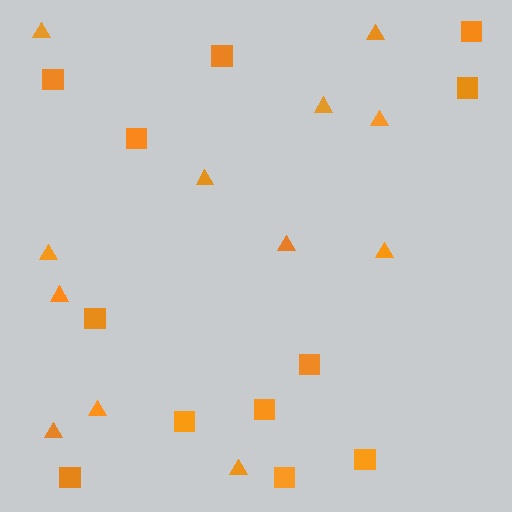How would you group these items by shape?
There are 2 groups: one group of squares (12) and one group of triangles (12).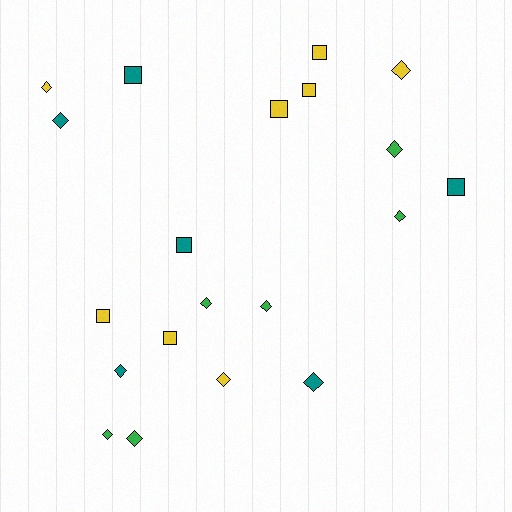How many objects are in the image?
There are 20 objects.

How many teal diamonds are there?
There are 3 teal diamonds.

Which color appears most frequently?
Yellow, with 8 objects.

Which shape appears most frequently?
Diamond, with 12 objects.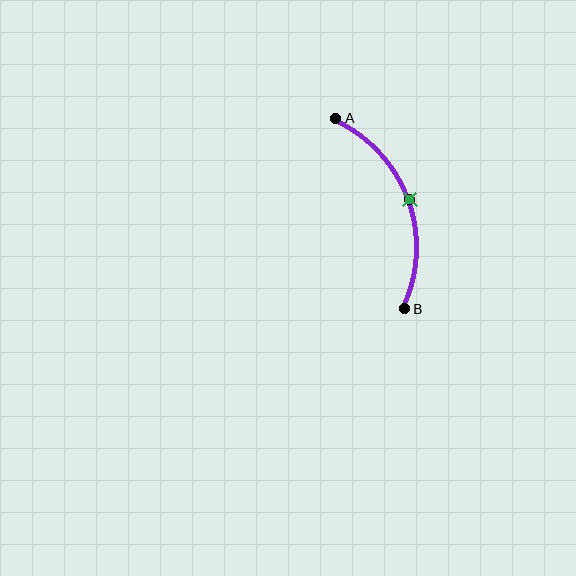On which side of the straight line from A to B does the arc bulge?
The arc bulges to the right of the straight line connecting A and B.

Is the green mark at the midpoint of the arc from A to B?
Yes. The green mark lies on the arc at equal arc-length from both A and B — it is the arc midpoint.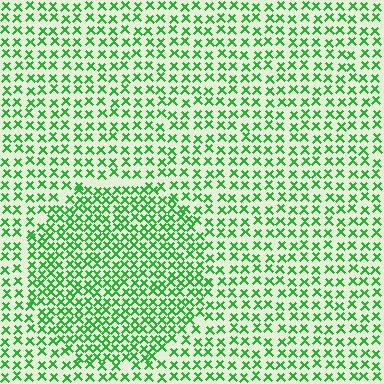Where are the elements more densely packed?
The elements are more densely packed inside the circle boundary.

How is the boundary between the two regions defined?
The boundary is defined by a change in element density (approximately 1.7x ratio). All elements are the same color, size, and shape.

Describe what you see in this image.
The image contains small green elements arranged at two different densities. A circle-shaped region is visible where the elements are more densely packed than the surrounding area.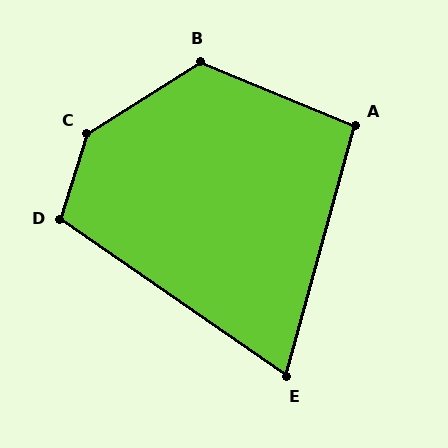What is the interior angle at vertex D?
Approximately 107 degrees (obtuse).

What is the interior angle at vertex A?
Approximately 97 degrees (obtuse).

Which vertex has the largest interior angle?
C, at approximately 140 degrees.